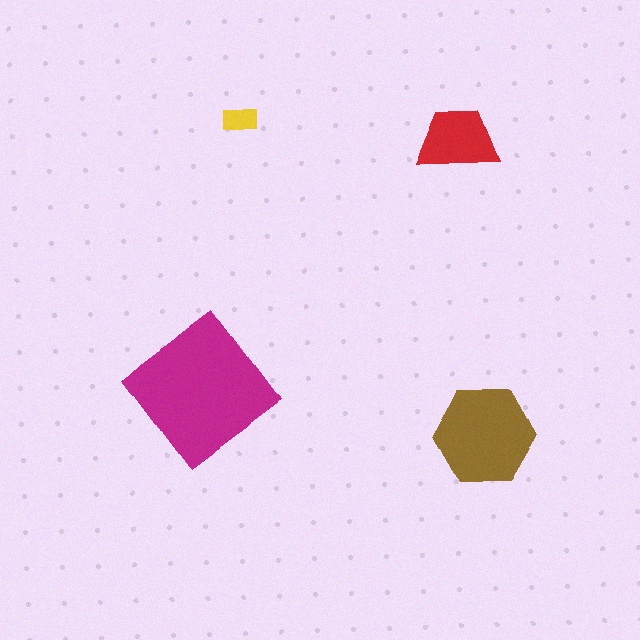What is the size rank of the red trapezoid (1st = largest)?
3rd.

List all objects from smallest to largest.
The yellow rectangle, the red trapezoid, the brown hexagon, the magenta diamond.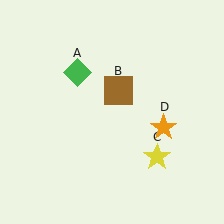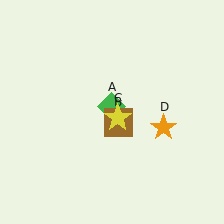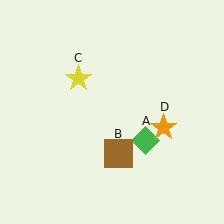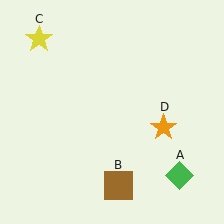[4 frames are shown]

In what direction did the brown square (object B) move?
The brown square (object B) moved down.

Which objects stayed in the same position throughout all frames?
Orange star (object D) remained stationary.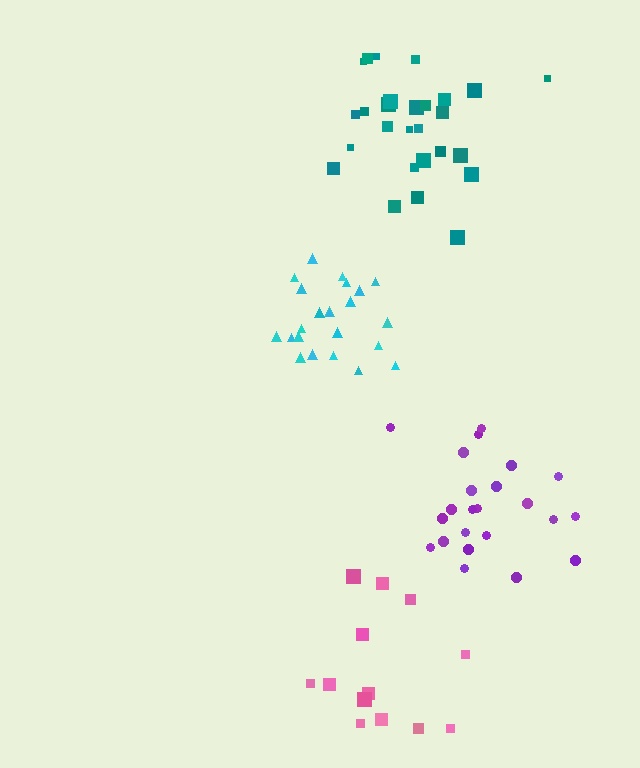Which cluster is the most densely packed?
Cyan.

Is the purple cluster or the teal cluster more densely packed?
Purple.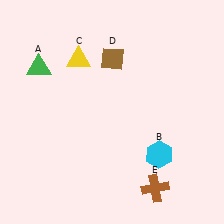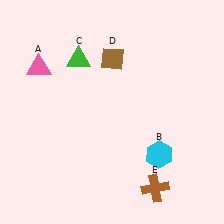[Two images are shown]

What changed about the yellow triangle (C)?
In Image 1, C is yellow. In Image 2, it changed to green.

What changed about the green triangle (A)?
In Image 1, A is green. In Image 2, it changed to pink.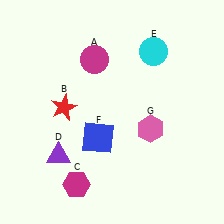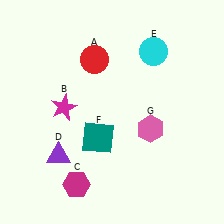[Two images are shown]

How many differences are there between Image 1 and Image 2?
There are 3 differences between the two images.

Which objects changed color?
A changed from magenta to red. B changed from red to magenta. F changed from blue to teal.